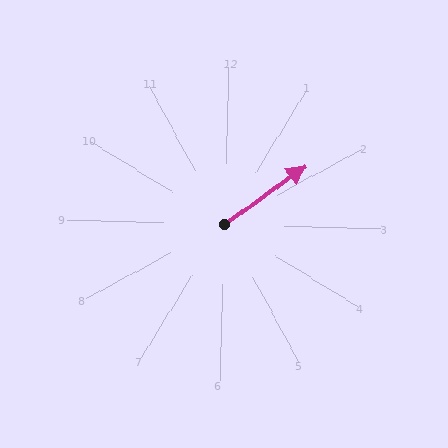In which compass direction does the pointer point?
Northeast.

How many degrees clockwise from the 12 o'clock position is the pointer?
Approximately 53 degrees.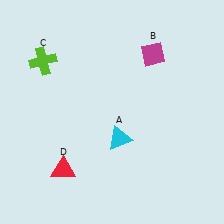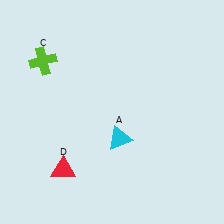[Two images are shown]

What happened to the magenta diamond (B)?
The magenta diamond (B) was removed in Image 2. It was in the top-right area of Image 1.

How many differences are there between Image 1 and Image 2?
There is 1 difference between the two images.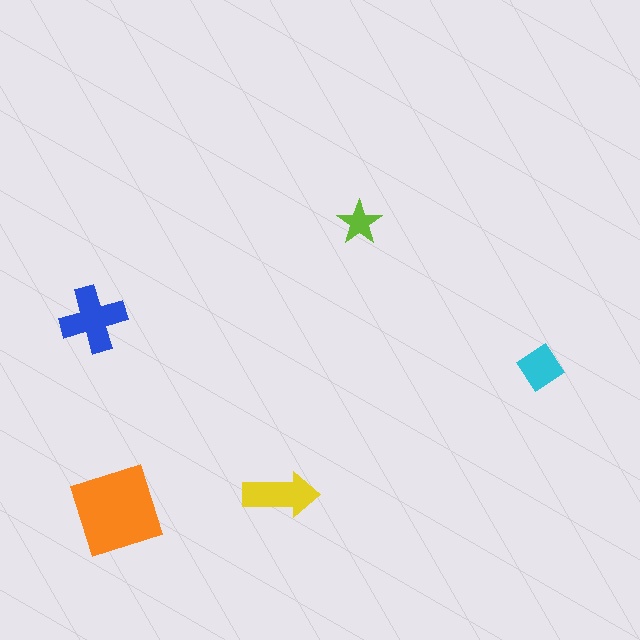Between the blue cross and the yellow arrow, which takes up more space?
The blue cross.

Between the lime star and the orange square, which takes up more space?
The orange square.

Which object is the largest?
The orange square.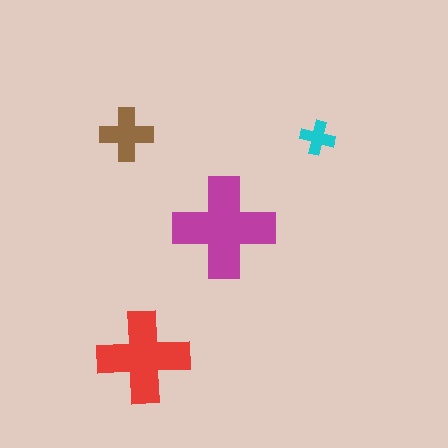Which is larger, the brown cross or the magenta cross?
The magenta one.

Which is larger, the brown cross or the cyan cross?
The brown one.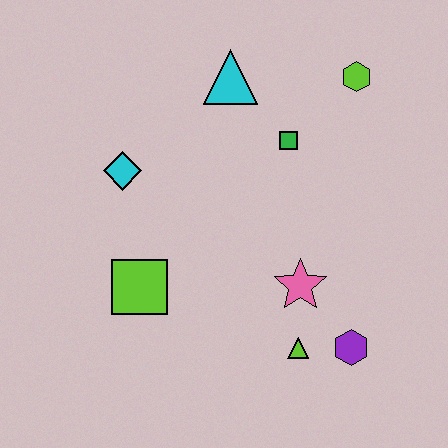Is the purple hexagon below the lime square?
Yes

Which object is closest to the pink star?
The lime triangle is closest to the pink star.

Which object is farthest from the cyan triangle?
The purple hexagon is farthest from the cyan triangle.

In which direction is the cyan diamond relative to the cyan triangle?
The cyan diamond is to the left of the cyan triangle.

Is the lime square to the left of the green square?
Yes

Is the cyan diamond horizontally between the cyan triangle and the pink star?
No